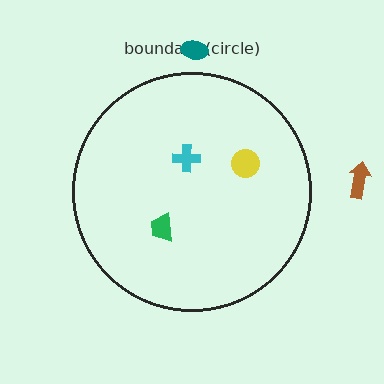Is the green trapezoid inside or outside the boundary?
Inside.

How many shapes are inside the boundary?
3 inside, 2 outside.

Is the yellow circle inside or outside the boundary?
Inside.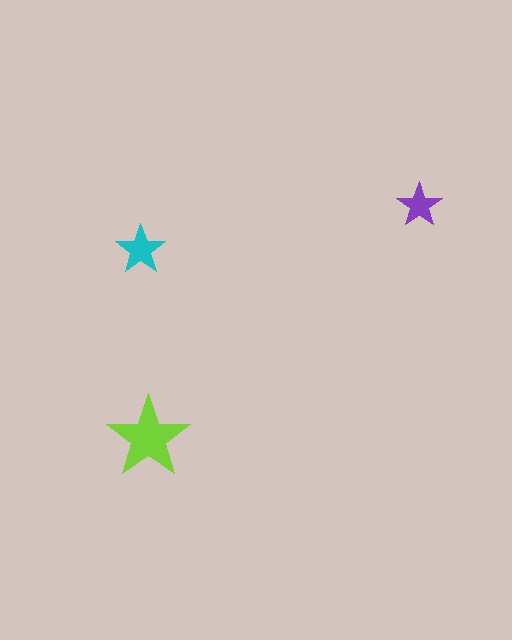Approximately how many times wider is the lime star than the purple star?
About 2 times wider.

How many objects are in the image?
There are 3 objects in the image.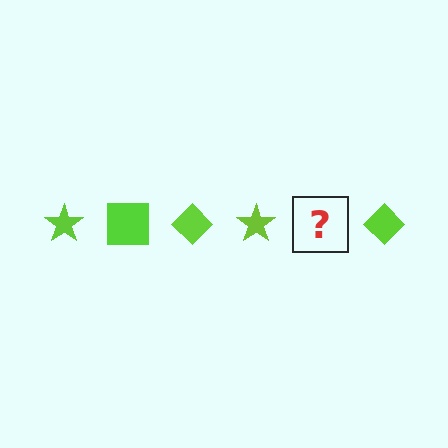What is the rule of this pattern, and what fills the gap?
The rule is that the pattern cycles through star, square, diamond shapes in lime. The gap should be filled with a lime square.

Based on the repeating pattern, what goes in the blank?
The blank should be a lime square.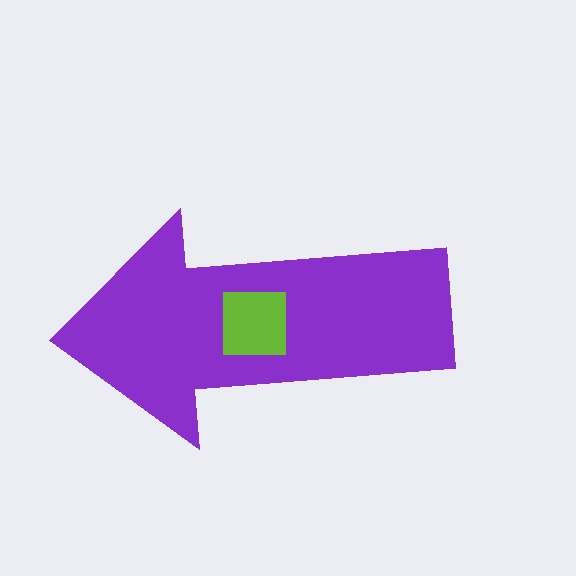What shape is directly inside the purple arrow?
The lime square.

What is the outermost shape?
The purple arrow.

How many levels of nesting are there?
2.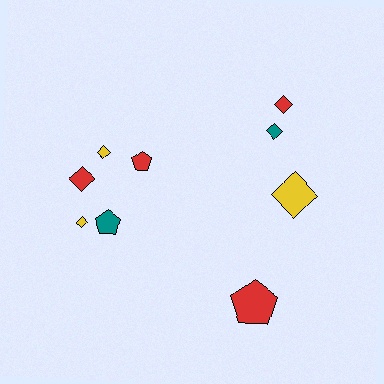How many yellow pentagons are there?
There are no yellow pentagons.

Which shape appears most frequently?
Diamond, with 6 objects.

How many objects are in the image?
There are 9 objects.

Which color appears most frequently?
Red, with 4 objects.